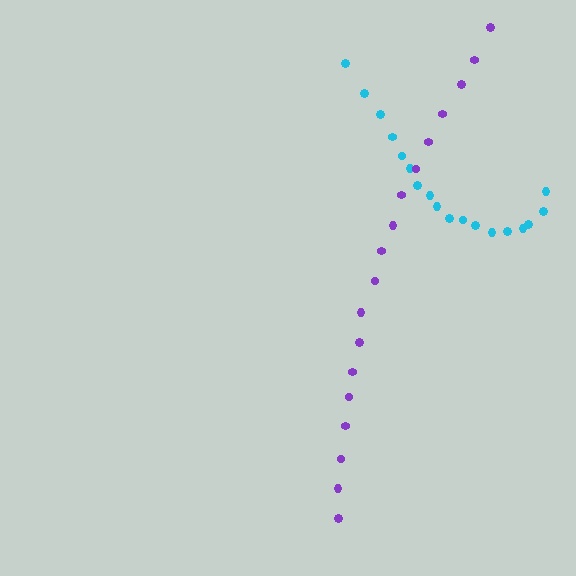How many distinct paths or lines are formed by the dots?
There are 2 distinct paths.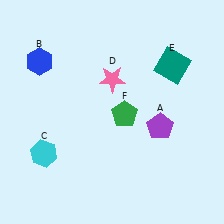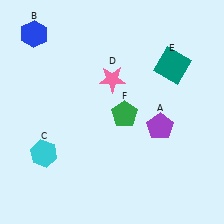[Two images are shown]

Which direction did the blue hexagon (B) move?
The blue hexagon (B) moved up.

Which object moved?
The blue hexagon (B) moved up.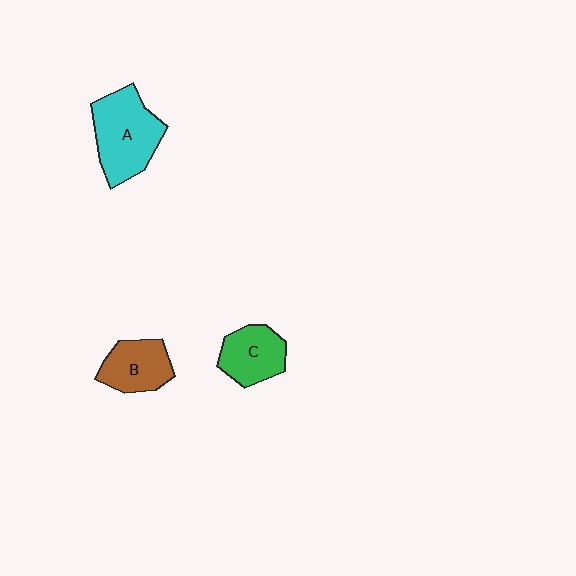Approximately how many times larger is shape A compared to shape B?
Approximately 1.5 times.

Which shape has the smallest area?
Shape B (brown).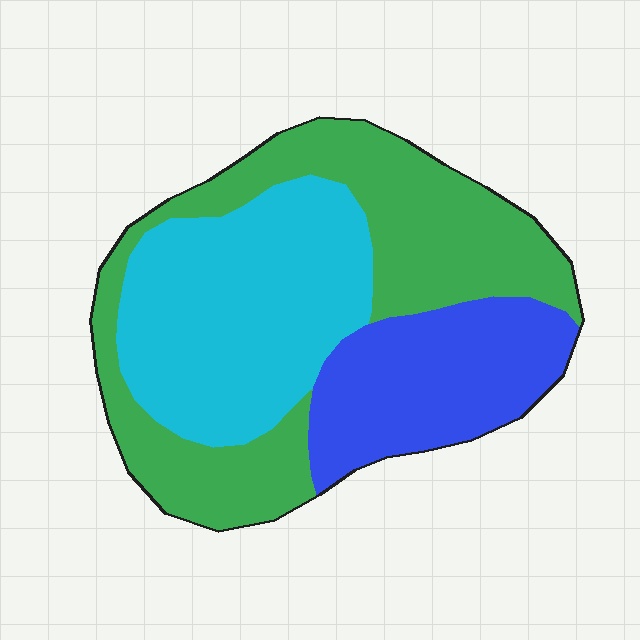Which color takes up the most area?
Green, at roughly 40%.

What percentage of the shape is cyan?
Cyan covers 36% of the shape.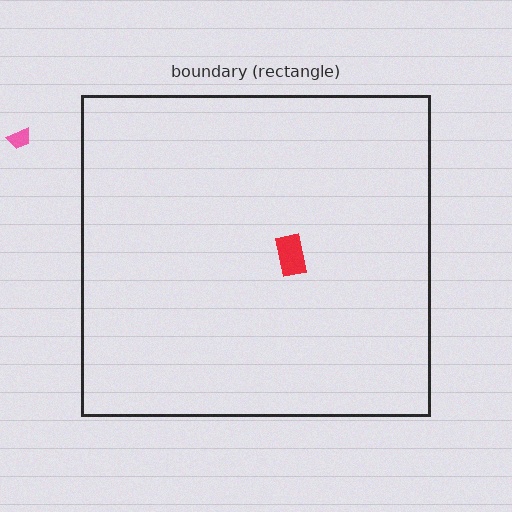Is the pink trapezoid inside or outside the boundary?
Outside.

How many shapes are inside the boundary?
1 inside, 1 outside.